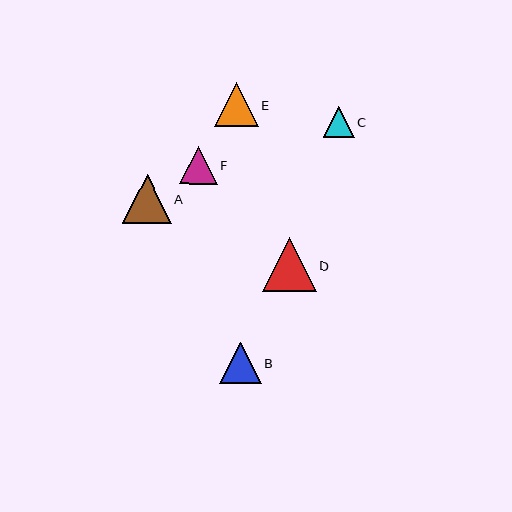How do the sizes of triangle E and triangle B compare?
Triangle E and triangle B are approximately the same size.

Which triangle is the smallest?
Triangle C is the smallest with a size of approximately 31 pixels.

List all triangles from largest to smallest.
From largest to smallest: D, A, E, B, F, C.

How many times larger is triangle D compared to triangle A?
Triangle D is approximately 1.1 times the size of triangle A.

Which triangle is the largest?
Triangle D is the largest with a size of approximately 54 pixels.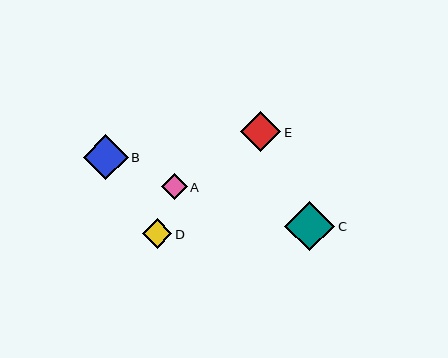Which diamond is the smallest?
Diamond A is the smallest with a size of approximately 25 pixels.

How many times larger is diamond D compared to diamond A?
Diamond D is approximately 1.2 times the size of diamond A.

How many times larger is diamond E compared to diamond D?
Diamond E is approximately 1.4 times the size of diamond D.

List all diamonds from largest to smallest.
From largest to smallest: C, B, E, D, A.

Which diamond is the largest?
Diamond C is the largest with a size of approximately 50 pixels.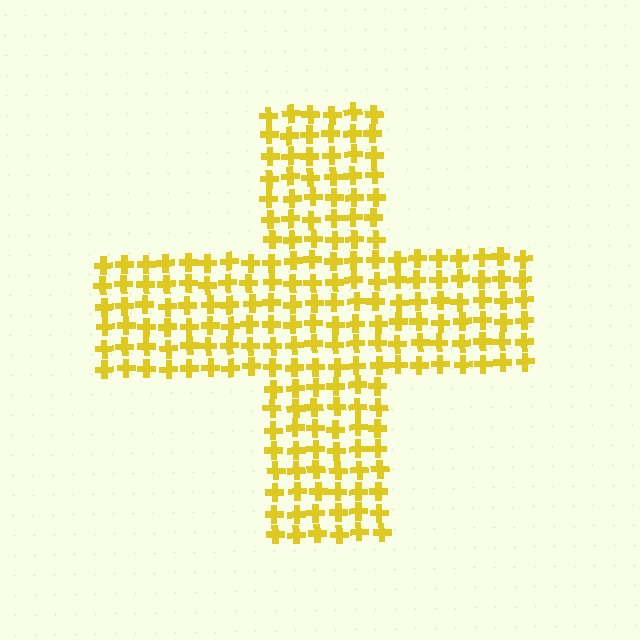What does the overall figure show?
The overall figure shows a cross.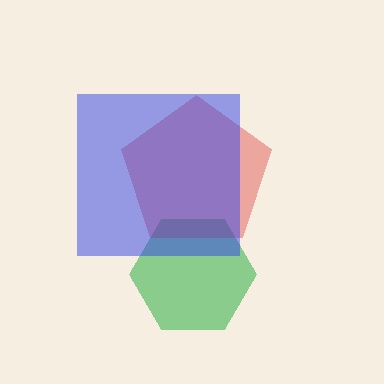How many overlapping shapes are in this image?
There are 3 overlapping shapes in the image.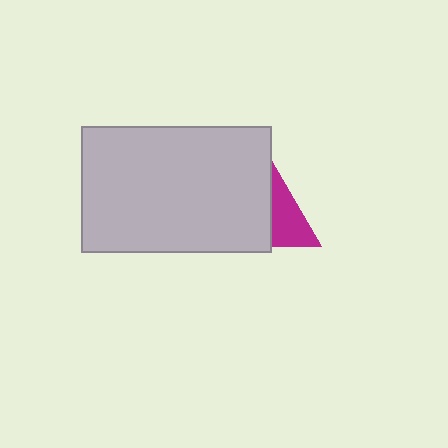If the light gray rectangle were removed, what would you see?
You would see the complete magenta triangle.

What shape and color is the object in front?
The object in front is a light gray rectangle.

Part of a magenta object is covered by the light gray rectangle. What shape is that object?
It is a triangle.